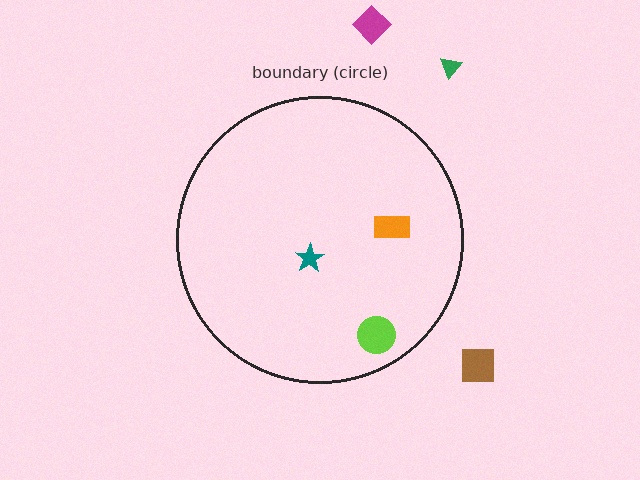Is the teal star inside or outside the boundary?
Inside.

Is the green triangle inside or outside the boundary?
Outside.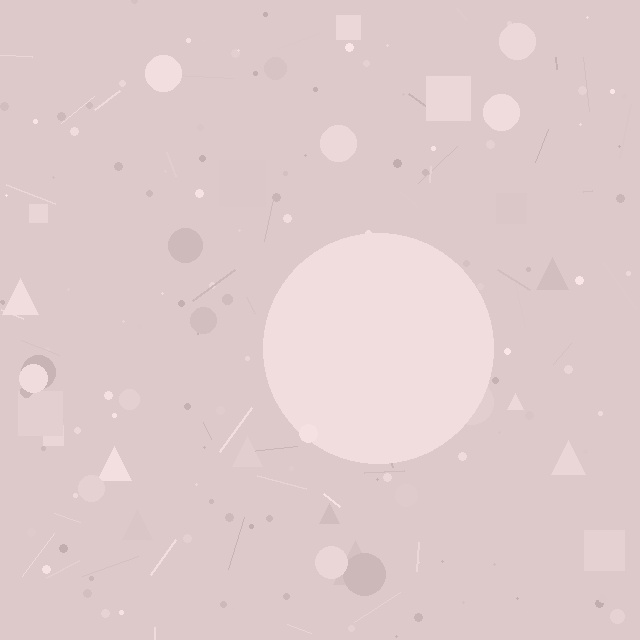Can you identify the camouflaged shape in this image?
The camouflaged shape is a circle.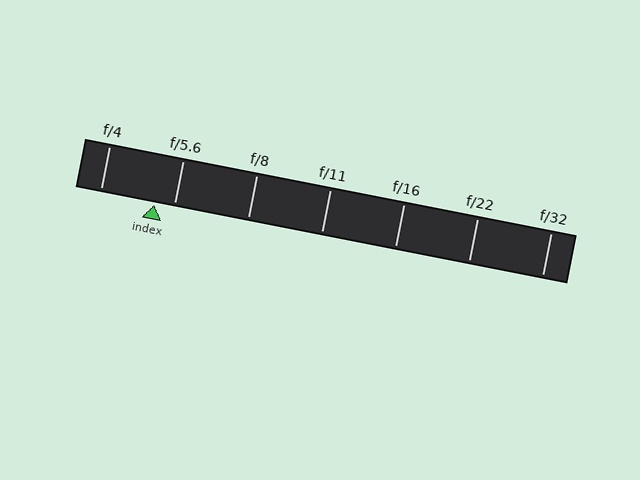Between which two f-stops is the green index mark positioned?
The index mark is between f/4 and f/5.6.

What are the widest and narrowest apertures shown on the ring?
The widest aperture shown is f/4 and the narrowest is f/32.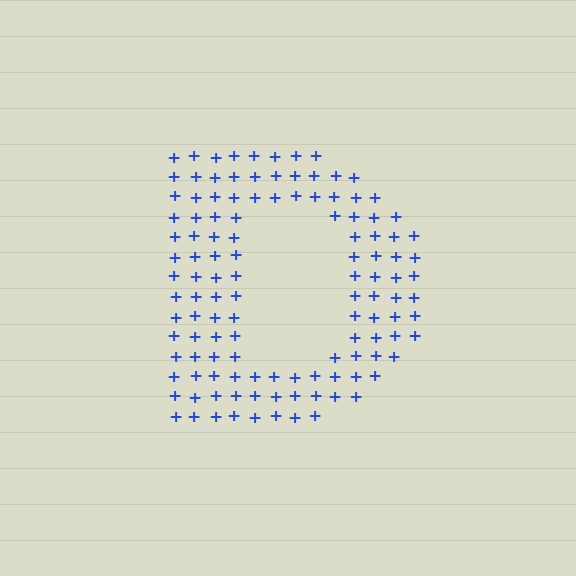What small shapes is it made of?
It is made of small plus signs.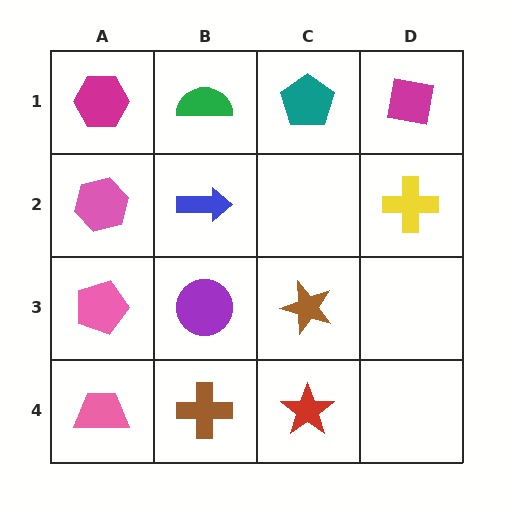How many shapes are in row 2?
3 shapes.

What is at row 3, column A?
A pink pentagon.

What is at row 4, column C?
A red star.